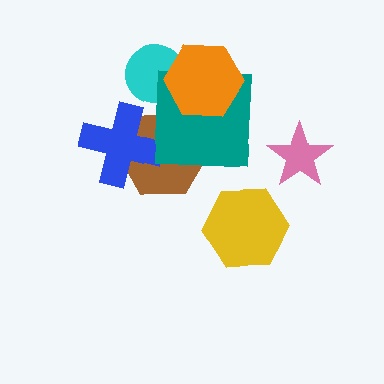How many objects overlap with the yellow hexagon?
0 objects overlap with the yellow hexagon.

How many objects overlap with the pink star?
0 objects overlap with the pink star.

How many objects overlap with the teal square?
3 objects overlap with the teal square.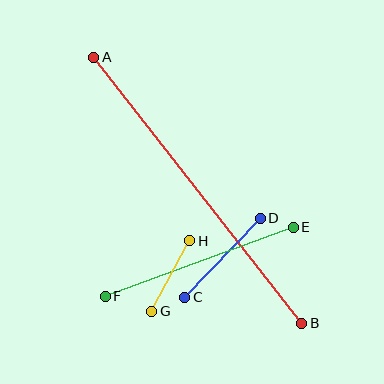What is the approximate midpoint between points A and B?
The midpoint is at approximately (198, 190) pixels.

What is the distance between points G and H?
The distance is approximately 80 pixels.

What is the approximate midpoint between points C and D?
The midpoint is at approximately (223, 258) pixels.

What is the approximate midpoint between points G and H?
The midpoint is at approximately (171, 276) pixels.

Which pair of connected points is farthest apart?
Points A and B are farthest apart.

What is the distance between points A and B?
The distance is approximately 338 pixels.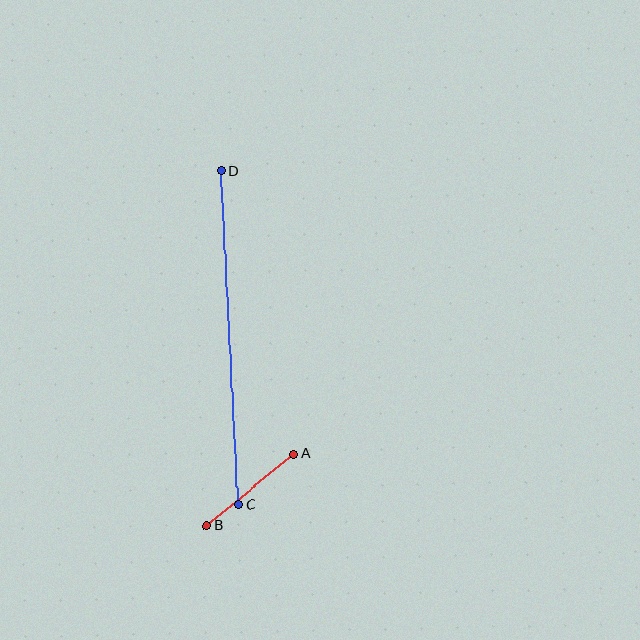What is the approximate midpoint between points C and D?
The midpoint is at approximately (230, 338) pixels.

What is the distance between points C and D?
The distance is approximately 334 pixels.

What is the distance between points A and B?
The distance is approximately 113 pixels.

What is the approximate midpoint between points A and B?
The midpoint is at approximately (250, 490) pixels.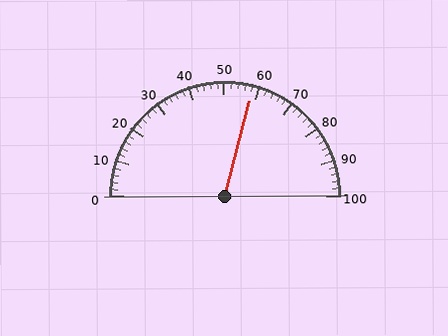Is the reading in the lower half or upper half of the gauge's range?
The reading is in the upper half of the range (0 to 100).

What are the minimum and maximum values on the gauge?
The gauge ranges from 0 to 100.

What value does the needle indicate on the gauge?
The needle indicates approximately 58.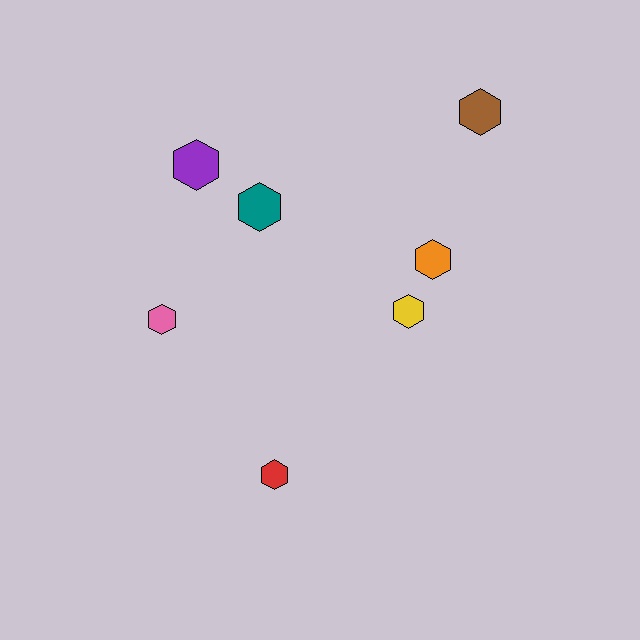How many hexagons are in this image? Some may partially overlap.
There are 7 hexagons.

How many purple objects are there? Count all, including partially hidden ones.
There is 1 purple object.